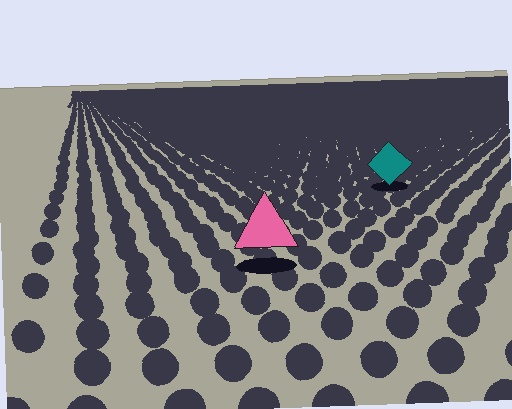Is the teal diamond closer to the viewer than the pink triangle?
No. The pink triangle is closer — you can tell from the texture gradient: the ground texture is coarser near it.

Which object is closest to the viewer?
The pink triangle is closest. The texture marks near it are larger and more spread out.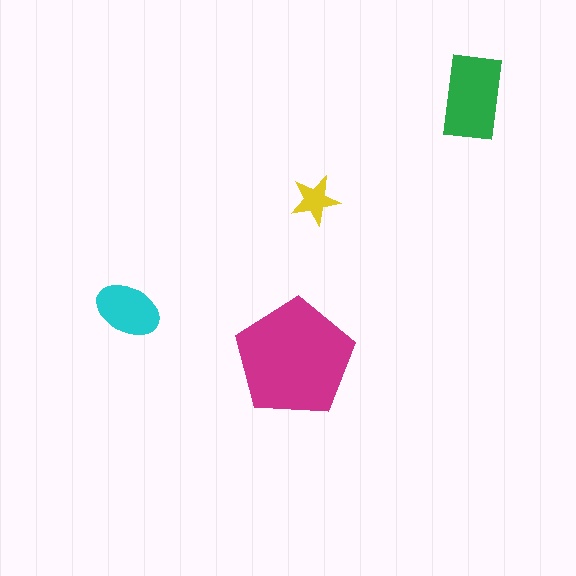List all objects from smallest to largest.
The yellow star, the cyan ellipse, the green rectangle, the magenta pentagon.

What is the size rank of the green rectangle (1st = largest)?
2nd.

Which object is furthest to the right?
The green rectangle is rightmost.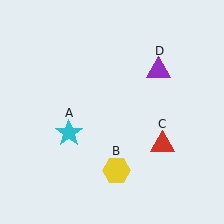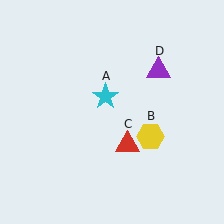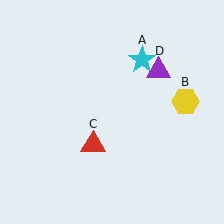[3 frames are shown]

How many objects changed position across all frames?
3 objects changed position: cyan star (object A), yellow hexagon (object B), red triangle (object C).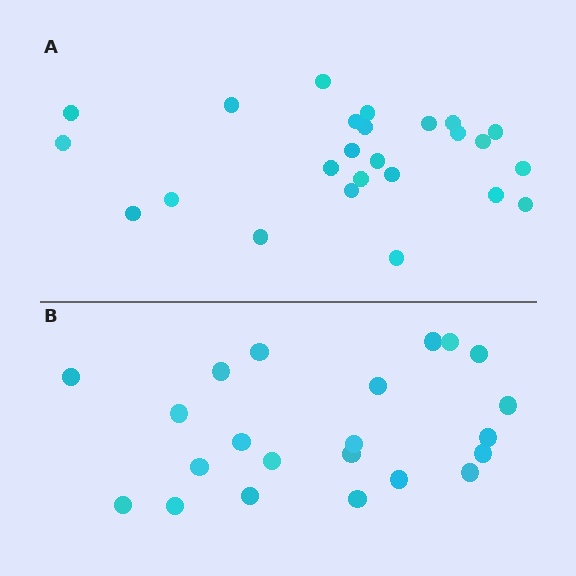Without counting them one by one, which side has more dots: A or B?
Region A (the top region) has more dots.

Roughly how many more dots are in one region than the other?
Region A has just a few more — roughly 2 or 3 more dots than region B.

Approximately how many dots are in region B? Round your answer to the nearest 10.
About 20 dots. (The exact count is 22, which rounds to 20.)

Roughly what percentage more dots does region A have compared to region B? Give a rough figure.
About 15% more.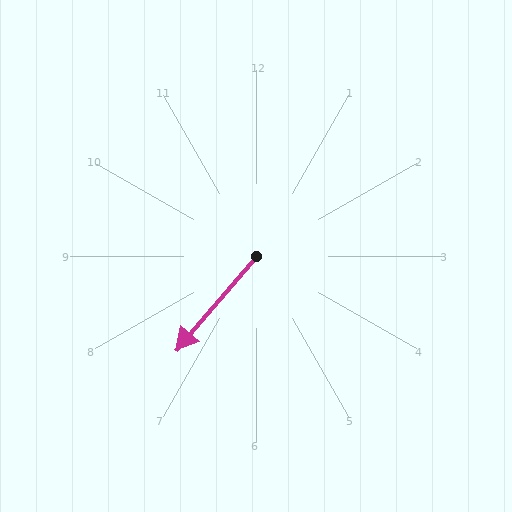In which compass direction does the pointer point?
Southwest.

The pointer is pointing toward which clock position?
Roughly 7 o'clock.